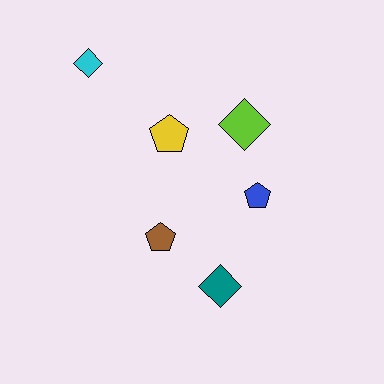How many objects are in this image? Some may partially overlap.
There are 6 objects.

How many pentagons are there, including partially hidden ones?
There are 3 pentagons.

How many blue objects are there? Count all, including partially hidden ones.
There is 1 blue object.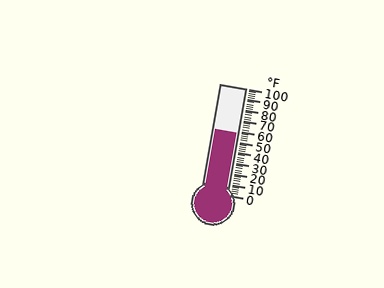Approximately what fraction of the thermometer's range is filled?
The thermometer is filled to approximately 60% of its range.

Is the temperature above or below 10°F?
The temperature is above 10°F.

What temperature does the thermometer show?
The thermometer shows approximately 58°F.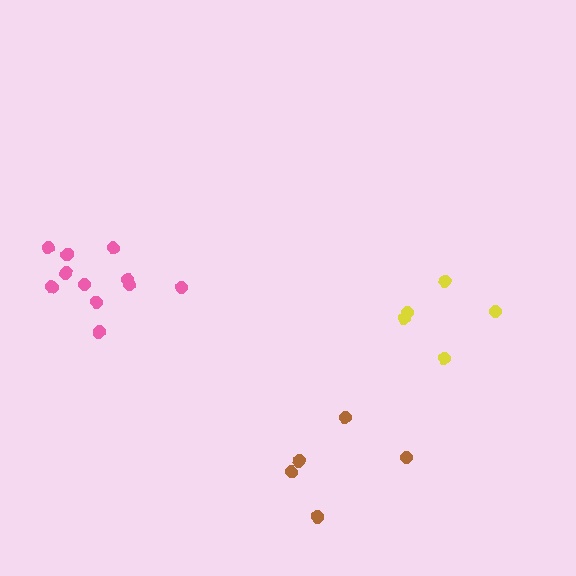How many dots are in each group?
Group 1: 5 dots, Group 2: 11 dots, Group 3: 5 dots (21 total).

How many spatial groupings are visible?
There are 3 spatial groupings.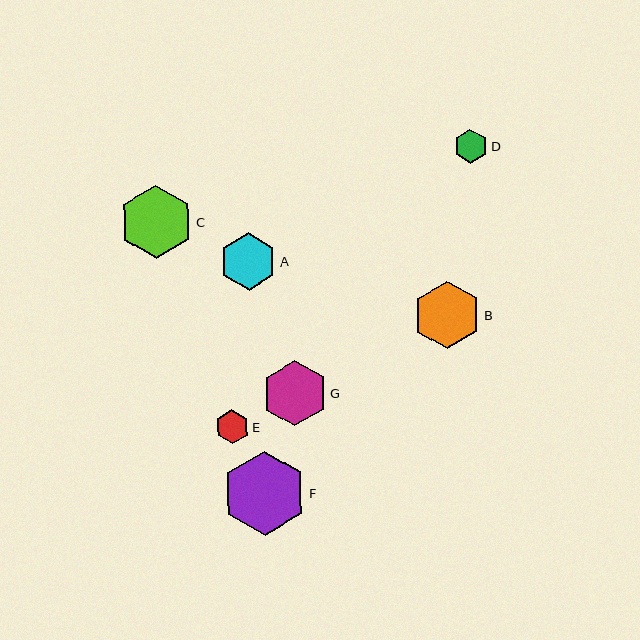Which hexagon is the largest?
Hexagon F is the largest with a size of approximately 84 pixels.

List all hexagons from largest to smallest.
From largest to smallest: F, C, B, G, A, E, D.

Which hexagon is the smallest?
Hexagon D is the smallest with a size of approximately 34 pixels.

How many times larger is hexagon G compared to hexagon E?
Hexagon G is approximately 1.9 times the size of hexagon E.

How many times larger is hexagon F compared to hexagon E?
Hexagon F is approximately 2.5 times the size of hexagon E.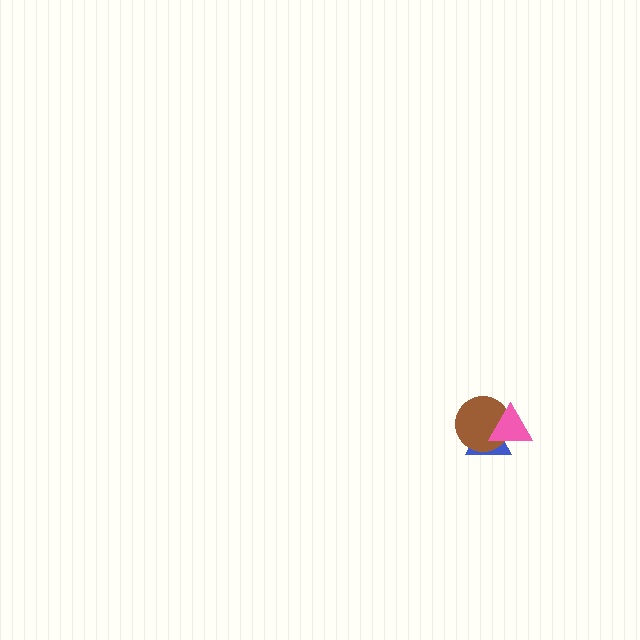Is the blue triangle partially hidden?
Yes, it is partially covered by another shape.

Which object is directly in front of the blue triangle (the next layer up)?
The brown circle is directly in front of the blue triangle.